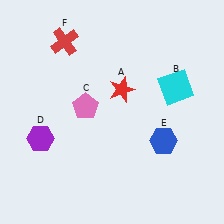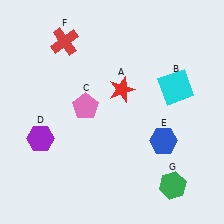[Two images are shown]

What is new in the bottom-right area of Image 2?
A green hexagon (G) was added in the bottom-right area of Image 2.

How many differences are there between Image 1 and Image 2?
There is 1 difference between the two images.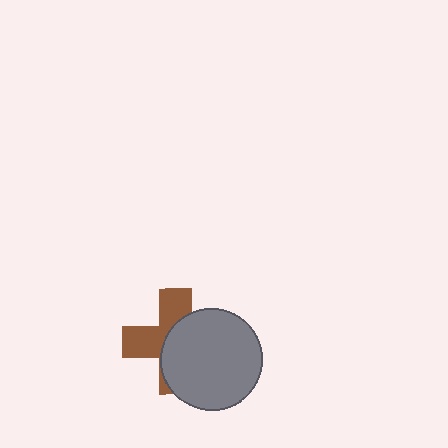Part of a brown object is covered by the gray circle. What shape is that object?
It is a cross.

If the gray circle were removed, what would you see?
You would see the complete brown cross.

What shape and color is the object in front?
The object in front is a gray circle.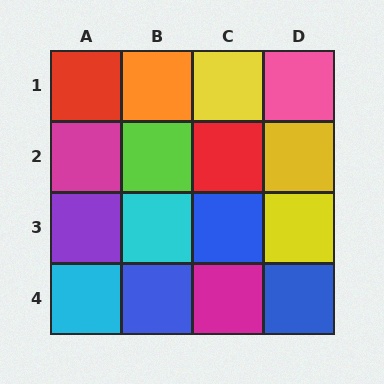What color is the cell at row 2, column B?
Lime.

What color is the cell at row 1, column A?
Red.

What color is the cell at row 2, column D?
Yellow.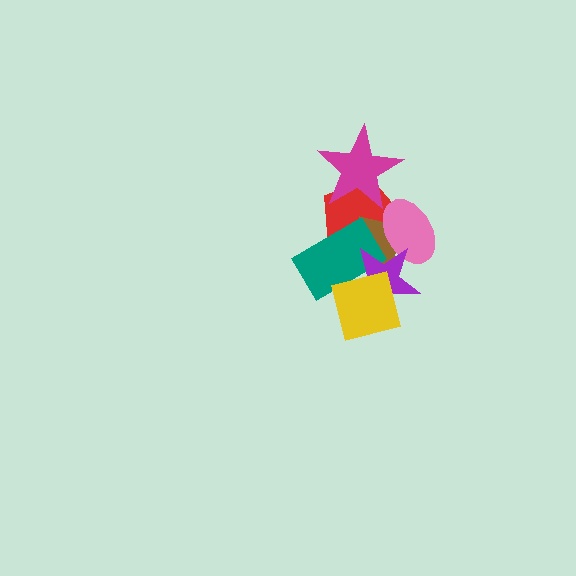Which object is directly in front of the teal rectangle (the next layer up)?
The purple star is directly in front of the teal rectangle.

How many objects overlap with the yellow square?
2 objects overlap with the yellow square.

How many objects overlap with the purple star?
5 objects overlap with the purple star.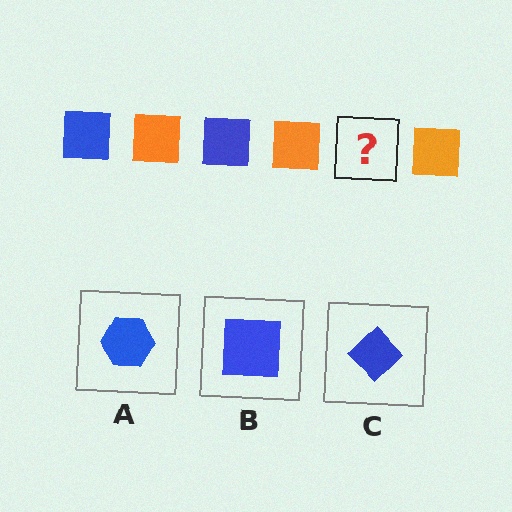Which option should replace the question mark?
Option B.